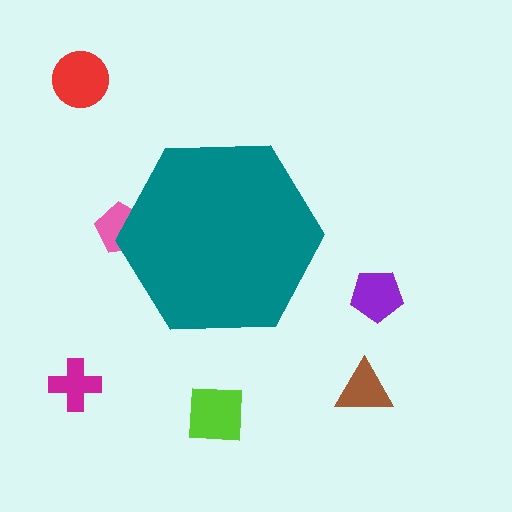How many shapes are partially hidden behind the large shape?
1 shape is partially hidden.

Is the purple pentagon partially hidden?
No, the purple pentagon is fully visible.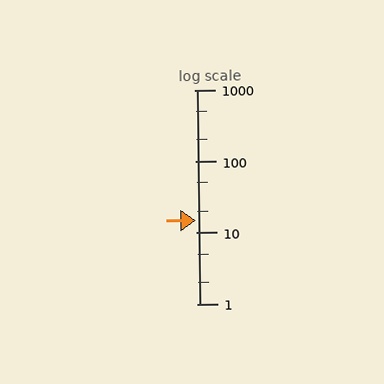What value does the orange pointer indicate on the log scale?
The pointer indicates approximately 15.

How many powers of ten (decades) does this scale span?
The scale spans 3 decades, from 1 to 1000.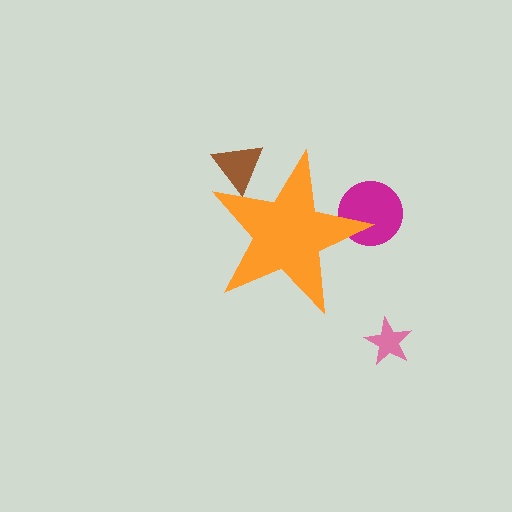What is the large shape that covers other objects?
An orange star.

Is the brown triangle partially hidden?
Yes, the brown triangle is partially hidden behind the orange star.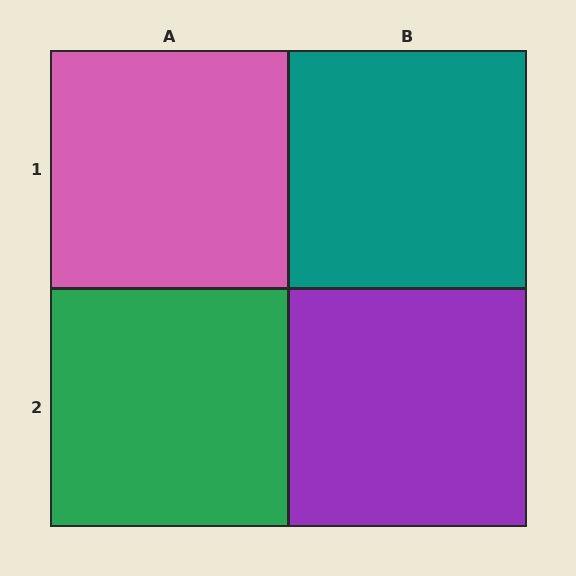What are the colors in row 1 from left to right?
Pink, teal.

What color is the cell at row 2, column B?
Purple.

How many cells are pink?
1 cell is pink.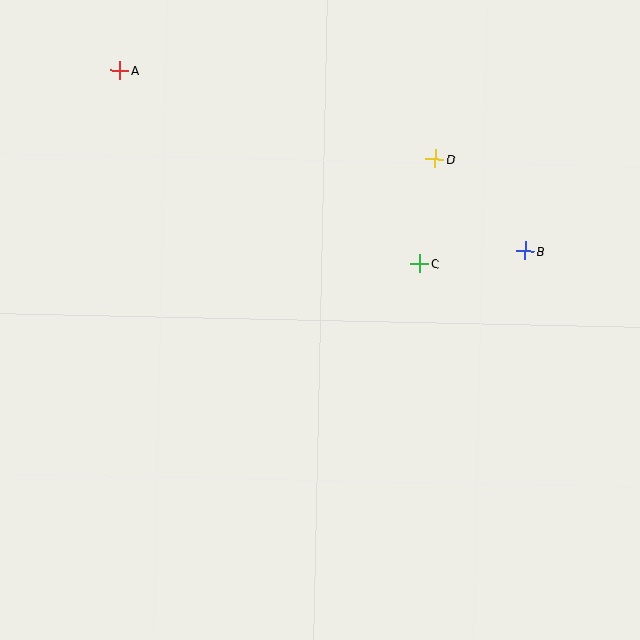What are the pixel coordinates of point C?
Point C is at (420, 264).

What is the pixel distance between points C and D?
The distance between C and D is 106 pixels.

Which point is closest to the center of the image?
Point C at (420, 264) is closest to the center.